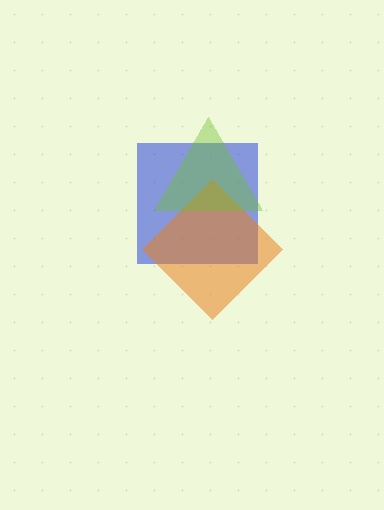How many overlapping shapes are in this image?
There are 3 overlapping shapes in the image.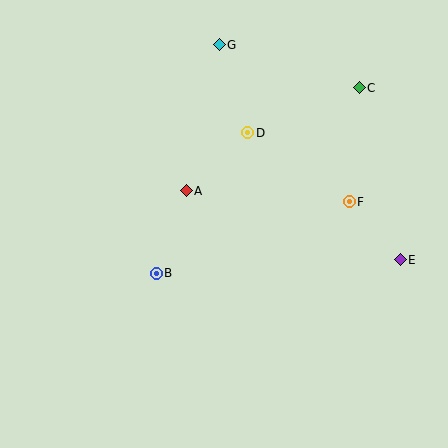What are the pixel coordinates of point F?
Point F is at (349, 202).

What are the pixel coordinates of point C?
Point C is at (359, 88).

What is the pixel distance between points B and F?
The distance between B and F is 206 pixels.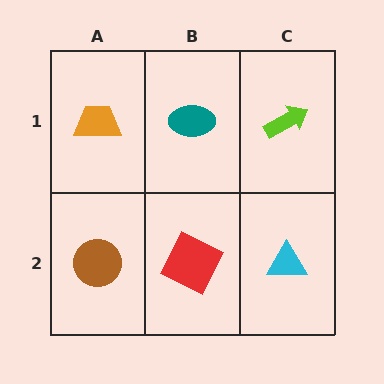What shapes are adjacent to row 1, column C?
A cyan triangle (row 2, column C), a teal ellipse (row 1, column B).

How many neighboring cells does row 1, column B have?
3.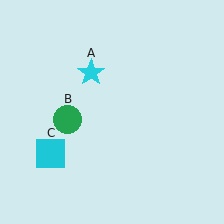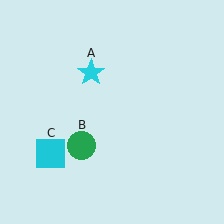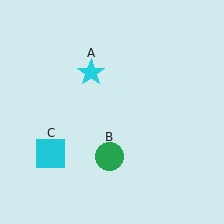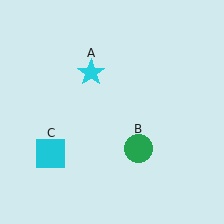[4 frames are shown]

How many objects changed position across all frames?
1 object changed position: green circle (object B).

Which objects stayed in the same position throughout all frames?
Cyan star (object A) and cyan square (object C) remained stationary.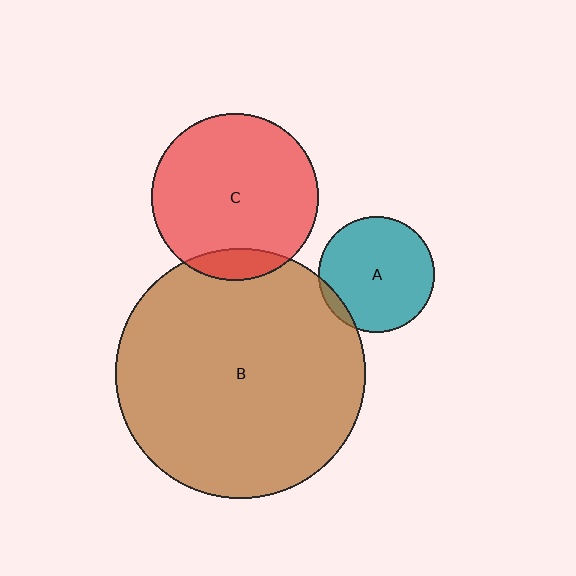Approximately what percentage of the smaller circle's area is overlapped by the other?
Approximately 5%.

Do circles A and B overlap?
Yes.